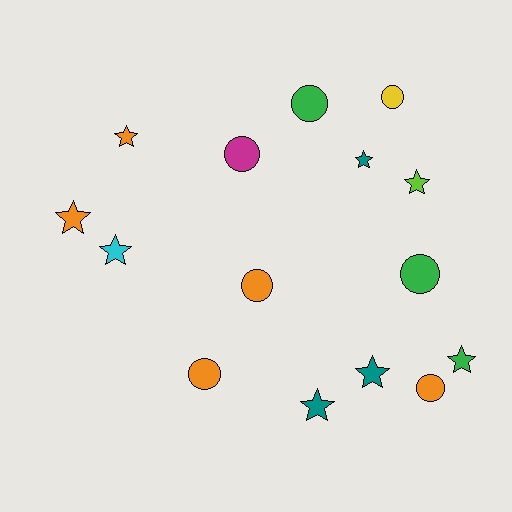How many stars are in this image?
There are 8 stars.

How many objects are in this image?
There are 15 objects.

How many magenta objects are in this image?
There is 1 magenta object.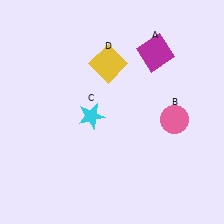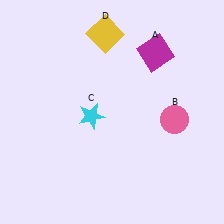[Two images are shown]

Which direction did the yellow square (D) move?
The yellow square (D) moved up.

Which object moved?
The yellow square (D) moved up.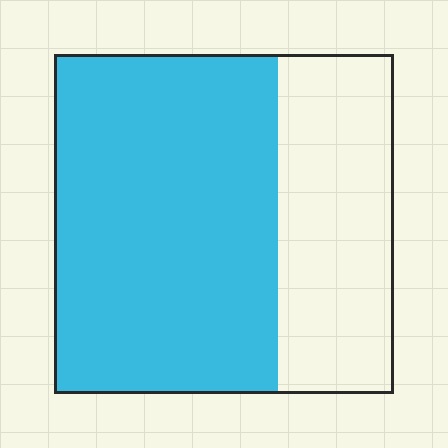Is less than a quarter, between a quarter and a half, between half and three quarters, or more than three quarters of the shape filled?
Between half and three quarters.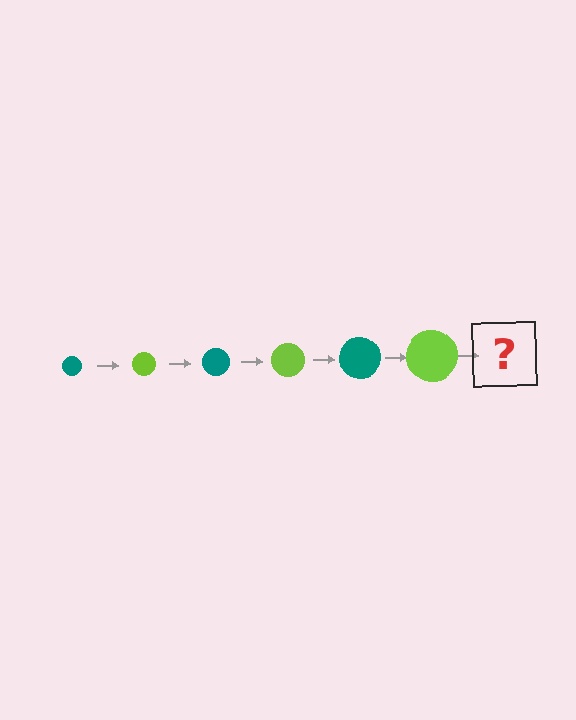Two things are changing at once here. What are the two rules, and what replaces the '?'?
The two rules are that the circle grows larger each step and the color cycles through teal and lime. The '?' should be a teal circle, larger than the previous one.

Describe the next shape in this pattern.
It should be a teal circle, larger than the previous one.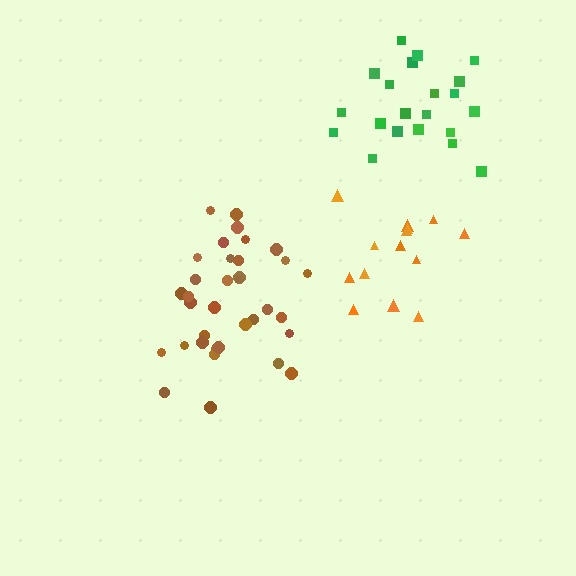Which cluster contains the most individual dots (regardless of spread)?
Brown (35).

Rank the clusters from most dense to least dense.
brown, green, orange.